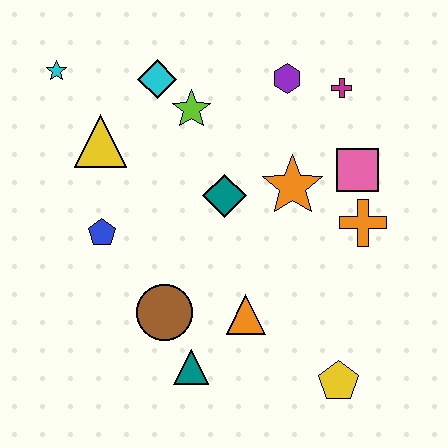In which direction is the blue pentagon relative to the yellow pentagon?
The blue pentagon is to the left of the yellow pentagon.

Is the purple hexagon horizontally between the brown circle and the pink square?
Yes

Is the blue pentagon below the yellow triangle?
Yes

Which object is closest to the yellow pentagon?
The orange triangle is closest to the yellow pentagon.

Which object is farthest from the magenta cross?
The teal triangle is farthest from the magenta cross.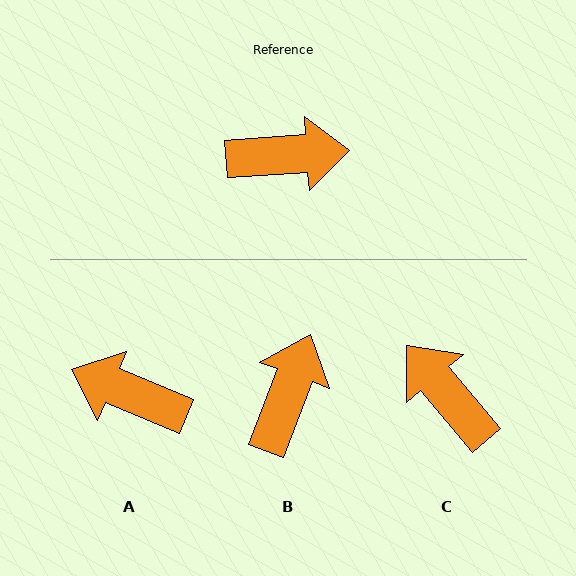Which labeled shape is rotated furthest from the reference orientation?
A, about 154 degrees away.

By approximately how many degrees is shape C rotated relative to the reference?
Approximately 126 degrees counter-clockwise.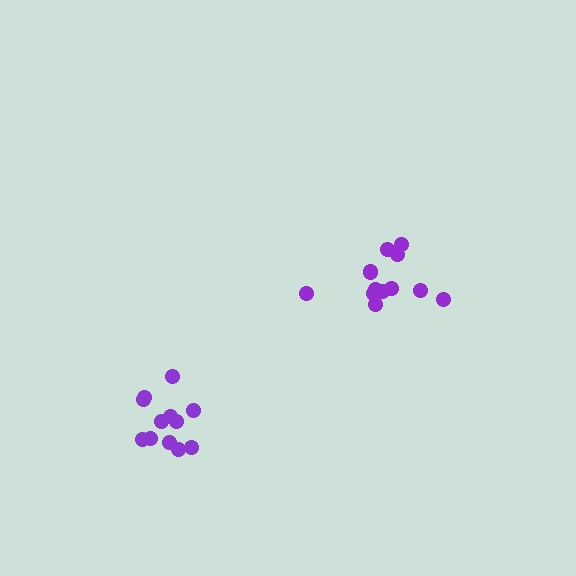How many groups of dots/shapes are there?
There are 2 groups.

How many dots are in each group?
Group 1: 13 dots, Group 2: 12 dots (25 total).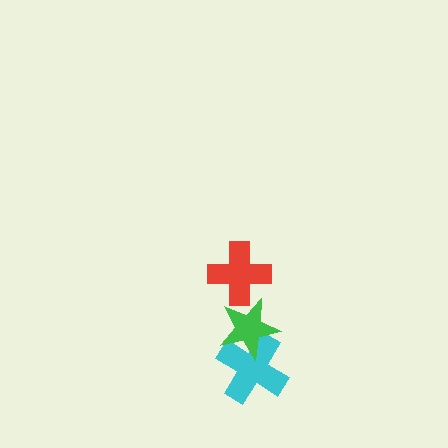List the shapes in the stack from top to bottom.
From top to bottom: the red cross, the green star, the cyan cross.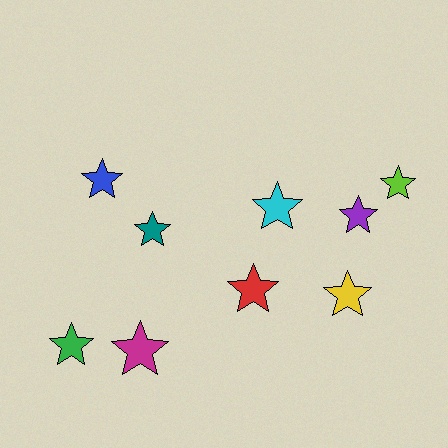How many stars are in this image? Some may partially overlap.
There are 9 stars.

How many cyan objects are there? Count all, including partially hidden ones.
There is 1 cyan object.